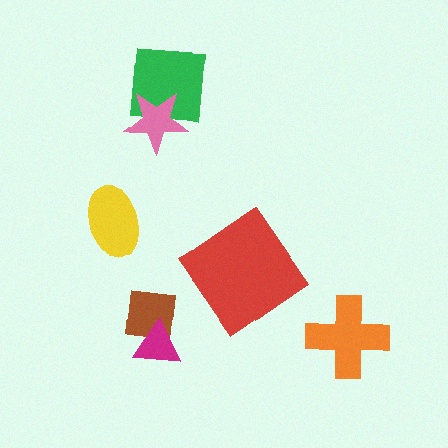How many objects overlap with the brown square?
1 object overlaps with the brown square.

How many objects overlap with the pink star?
1 object overlaps with the pink star.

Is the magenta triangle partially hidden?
No, no other shape covers it.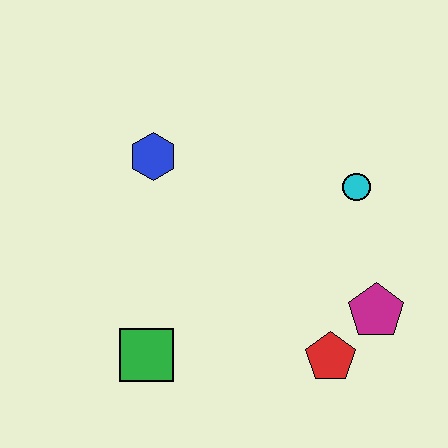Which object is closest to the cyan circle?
The magenta pentagon is closest to the cyan circle.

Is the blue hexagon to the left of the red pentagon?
Yes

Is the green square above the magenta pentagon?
No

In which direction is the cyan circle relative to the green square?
The cyan circle is to the right of the green square.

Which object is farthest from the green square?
The cyan circle is farthest from the green square.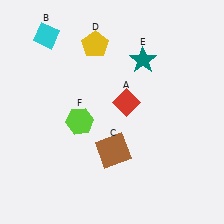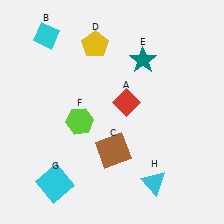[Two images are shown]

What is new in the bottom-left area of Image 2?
A cyan square (G) was added in the bottom-left area of Image 2.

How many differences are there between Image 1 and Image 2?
There are 2 differences between the two images.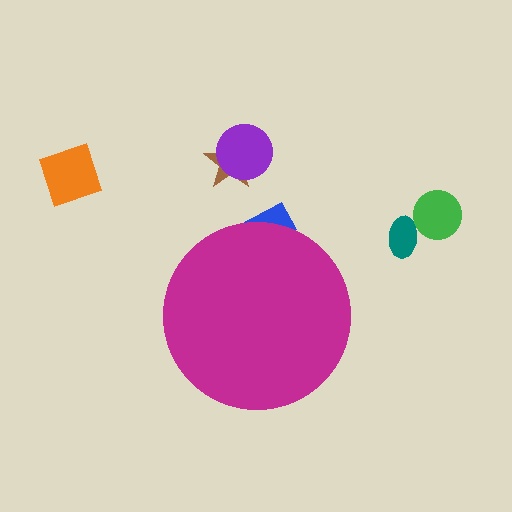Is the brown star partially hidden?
No, the brown star is fully visible.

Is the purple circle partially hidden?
No, the purple circle is fully visible.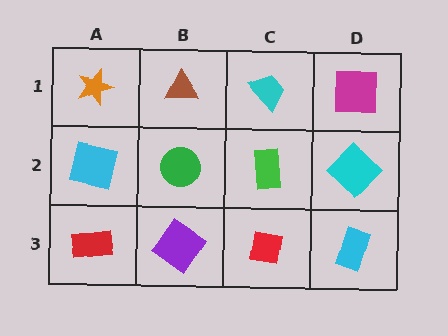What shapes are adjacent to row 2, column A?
An orange star (row 1, column A), a red rectangle (row 3, column A), a green circle (row 2, column B).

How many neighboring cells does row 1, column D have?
2.